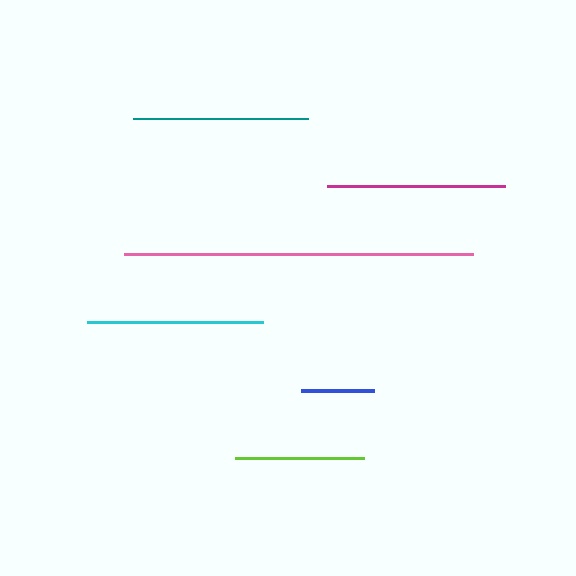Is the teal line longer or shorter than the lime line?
The teal line is longer than the lime line.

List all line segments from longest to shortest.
From longest to shortest: pink, magenta, cyan, teal, lime, blue.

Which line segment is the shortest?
The blue line is the shortest at approximately 73 pixels.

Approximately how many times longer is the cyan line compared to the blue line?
The cyan line is approximately 2.4 times the length of the blue line.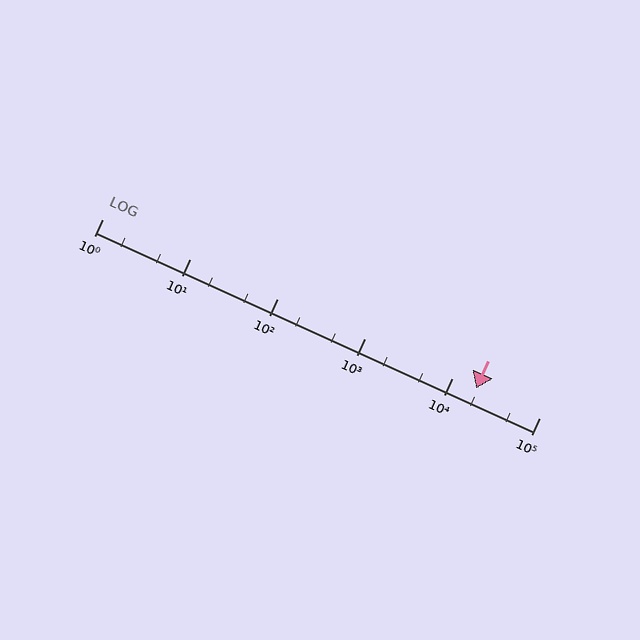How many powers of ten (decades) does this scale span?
The scale spans 5 decades, from 1 to 100000.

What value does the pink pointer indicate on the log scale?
The pointer indicates approximately 19000.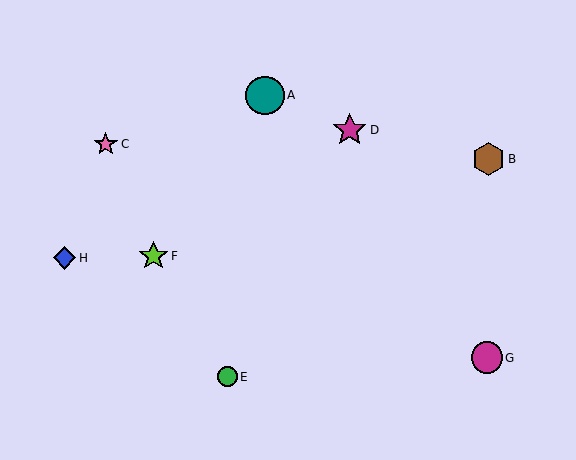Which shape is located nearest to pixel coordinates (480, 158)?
The brown hexagon (labeled B) at (489, 159) is nearest to that location.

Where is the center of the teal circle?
The center of the teal circle is at (265, 95).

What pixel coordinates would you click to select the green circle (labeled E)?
Click at (227, 377) to select the green circle E.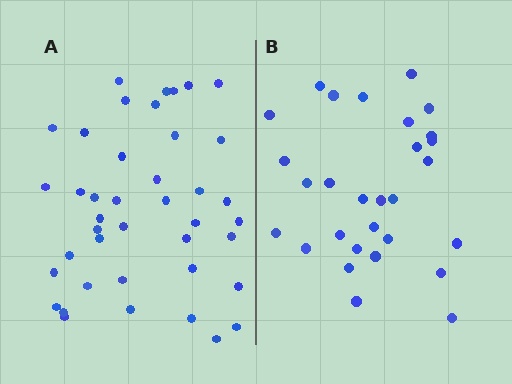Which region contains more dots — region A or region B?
Region A (the left region) has more dots.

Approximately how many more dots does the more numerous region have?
Region A has roughly 12 or so more dots than region B.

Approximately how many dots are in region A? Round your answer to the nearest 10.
About 40 dots. (The exact count is 41, which rounds to 40.)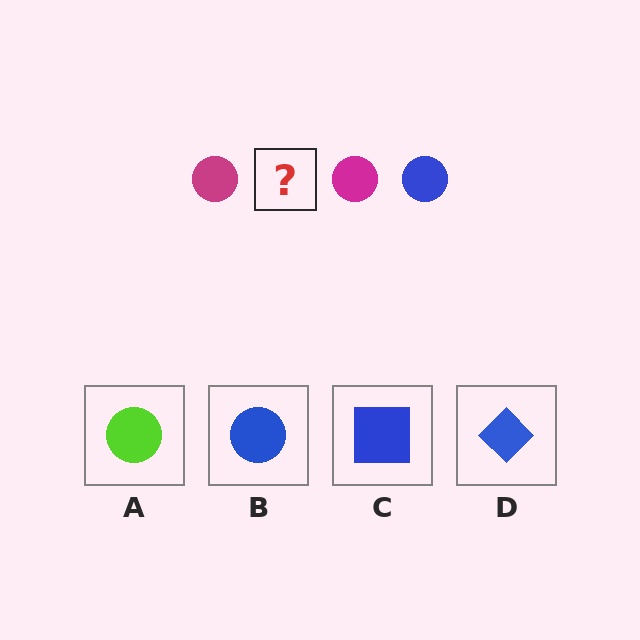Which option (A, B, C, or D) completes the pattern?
B.